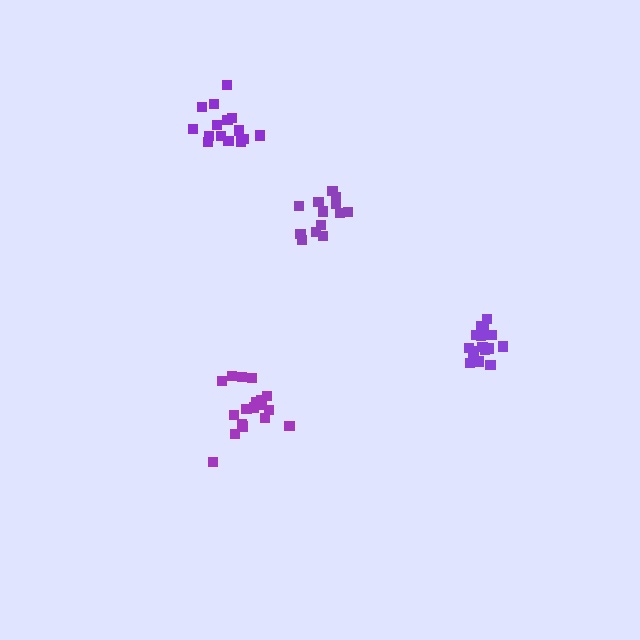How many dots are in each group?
Group 1: 19 dots, Group 2: 15 dots, Group 3: 17 dots, Group 4: 14 dots (65 total).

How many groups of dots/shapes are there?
There are 4 groups.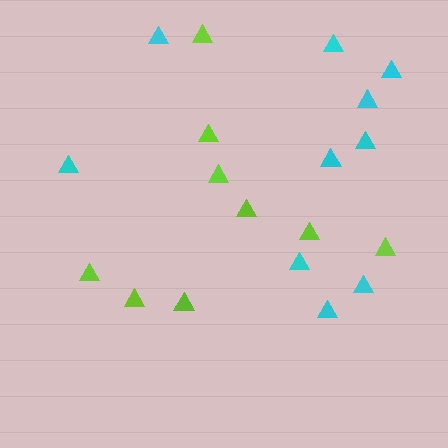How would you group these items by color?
There are 2 groups: one group of cyan triangles (10) and one group of lime triangles (9).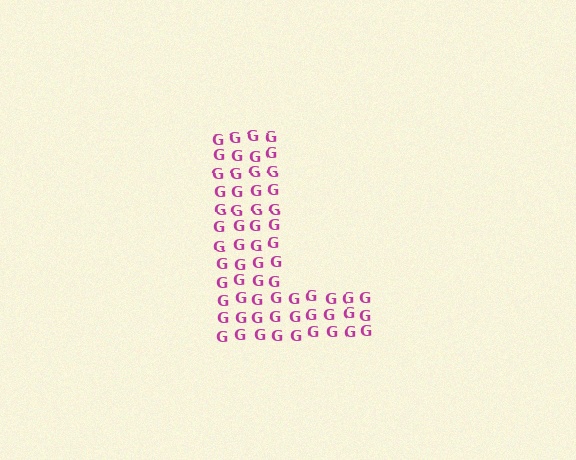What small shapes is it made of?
It is made of small letter G's.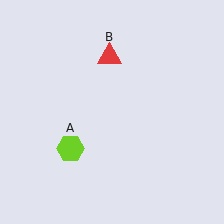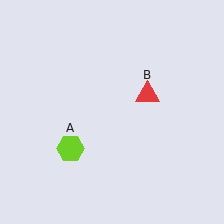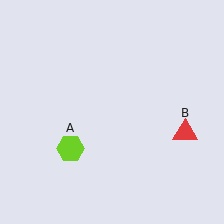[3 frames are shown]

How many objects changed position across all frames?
1 object changed position: red triangle (object B).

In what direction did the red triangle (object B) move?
The red triangle (object B) moved down and to the right.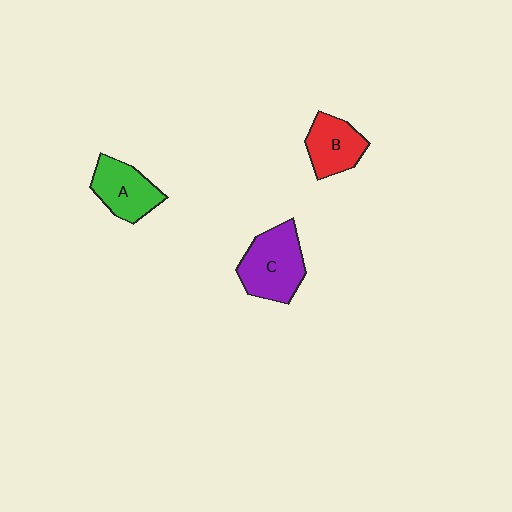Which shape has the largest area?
Shape C (purple).